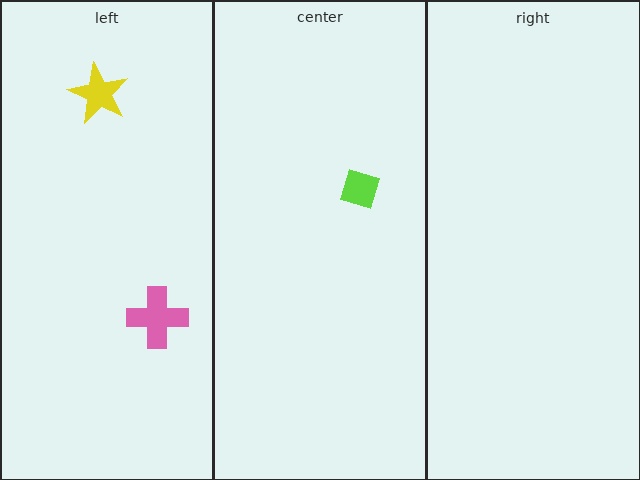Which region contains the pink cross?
The left region.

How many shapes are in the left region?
2.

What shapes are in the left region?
The pink cross, the yellow star.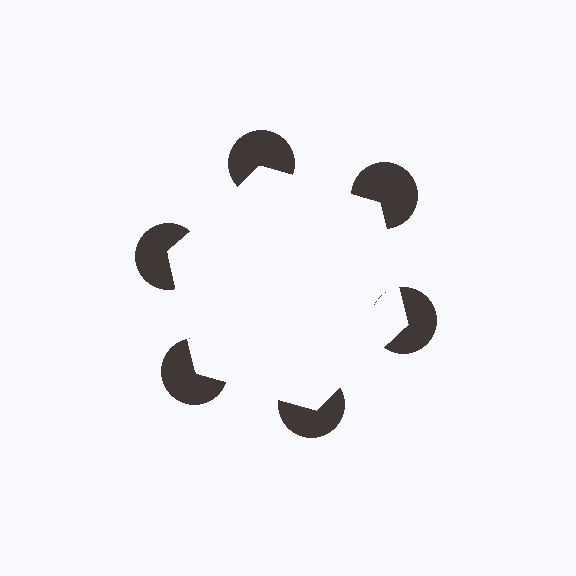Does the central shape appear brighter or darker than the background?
It typically appears slightly brighter than the background, even though no actual brightness change is drawn.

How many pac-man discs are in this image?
There are 6 — one at each vertex of the illusory hexagon.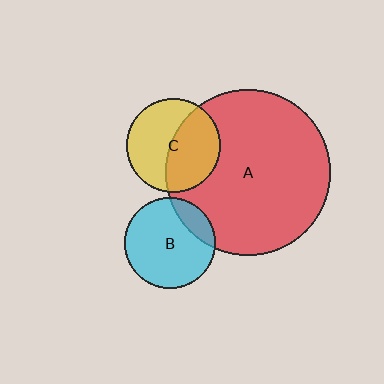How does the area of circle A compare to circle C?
Approximately 3.1 times.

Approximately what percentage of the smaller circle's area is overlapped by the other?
Approximately 15%.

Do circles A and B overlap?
Yes.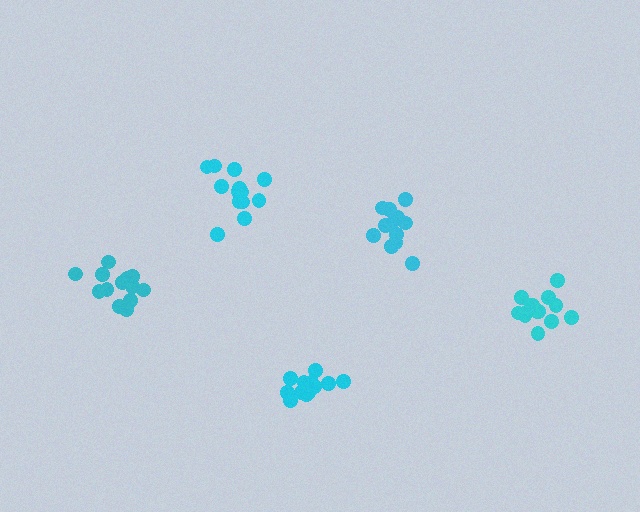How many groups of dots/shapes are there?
There are 5 groups.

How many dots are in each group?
Group 1: 13 dots, Group 2: 12 dots, Group 3: 13 dots, Group 4: 14 dots, Group 5: 14 dots (66 total).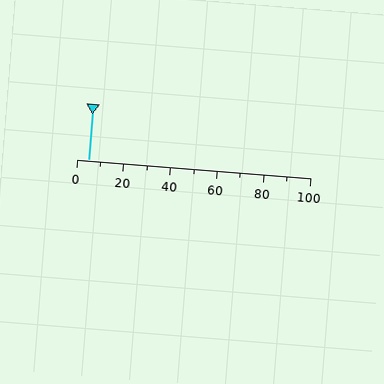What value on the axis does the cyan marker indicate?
The marker indicates approximately 5.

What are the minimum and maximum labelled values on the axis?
The axis runs from 0 to 100.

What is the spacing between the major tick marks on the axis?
The major ticks are spaced 20 apart.